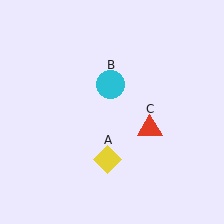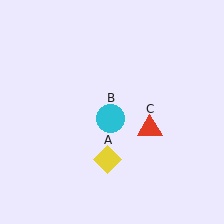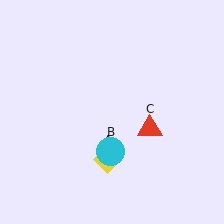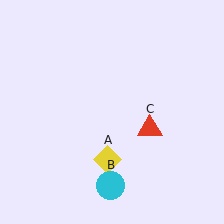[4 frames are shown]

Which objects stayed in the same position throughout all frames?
Yellow diamond (object A) and red triangle (object C) remained stationary.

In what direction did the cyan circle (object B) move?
The cyan circle (object B) moved down.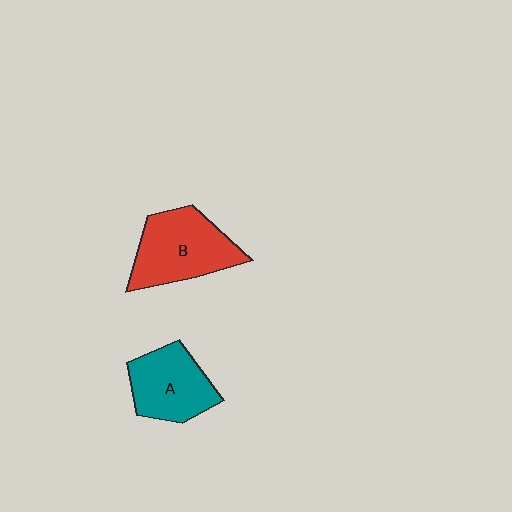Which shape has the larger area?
Shape B (red).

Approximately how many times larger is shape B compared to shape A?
Approximately 1.2 times.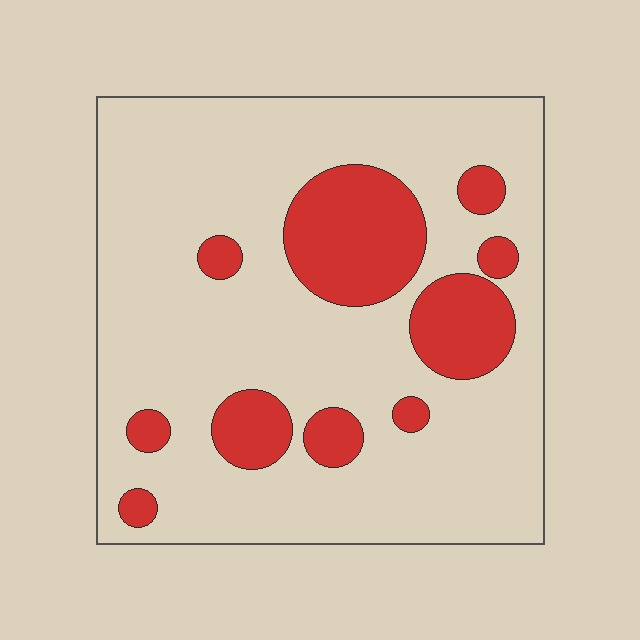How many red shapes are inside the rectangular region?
10.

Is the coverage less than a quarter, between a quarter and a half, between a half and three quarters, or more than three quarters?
Less than a quarter.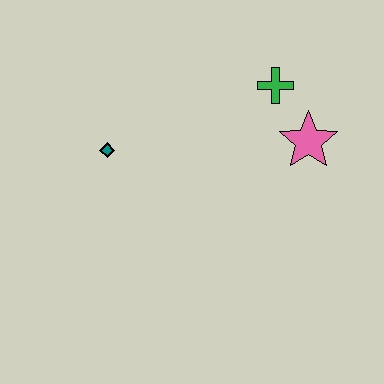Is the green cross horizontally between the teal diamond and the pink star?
Yes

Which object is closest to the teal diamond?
The green cross is closest to the teal diamond.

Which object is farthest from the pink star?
The teal diamond is farthest from the pink star.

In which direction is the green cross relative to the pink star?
The green cross is above the pink star.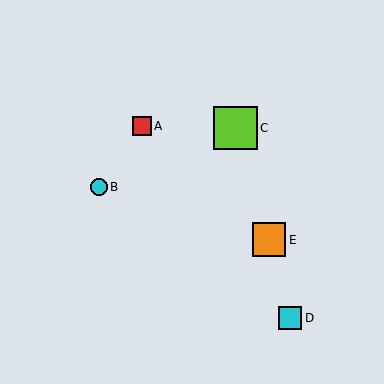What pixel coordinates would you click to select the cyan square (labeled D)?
Click at (290, 318) to select the cyan square D.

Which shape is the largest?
The lime square (labeled C) is the largest.